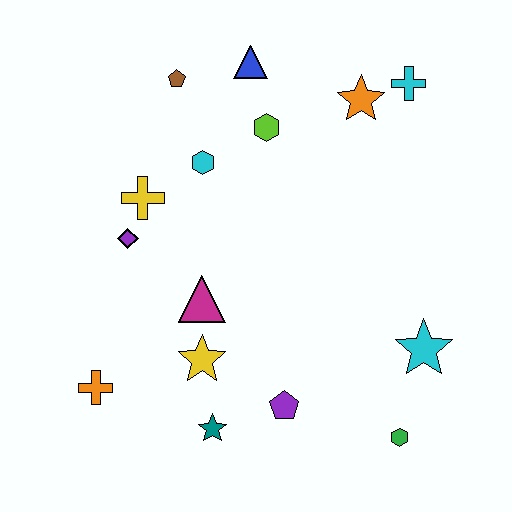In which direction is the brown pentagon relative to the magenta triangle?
The brown pentagon is above the magenta triangle.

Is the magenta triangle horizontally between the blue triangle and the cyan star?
No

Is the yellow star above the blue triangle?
No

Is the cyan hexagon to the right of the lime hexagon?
No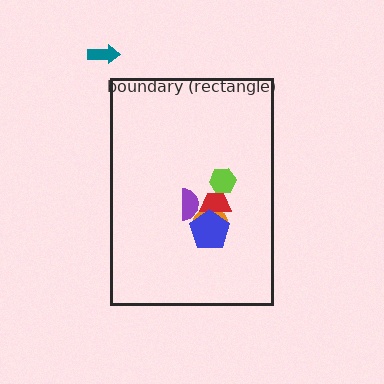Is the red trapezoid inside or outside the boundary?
Inside.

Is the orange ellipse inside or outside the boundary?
Inside.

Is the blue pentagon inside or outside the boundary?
Inside.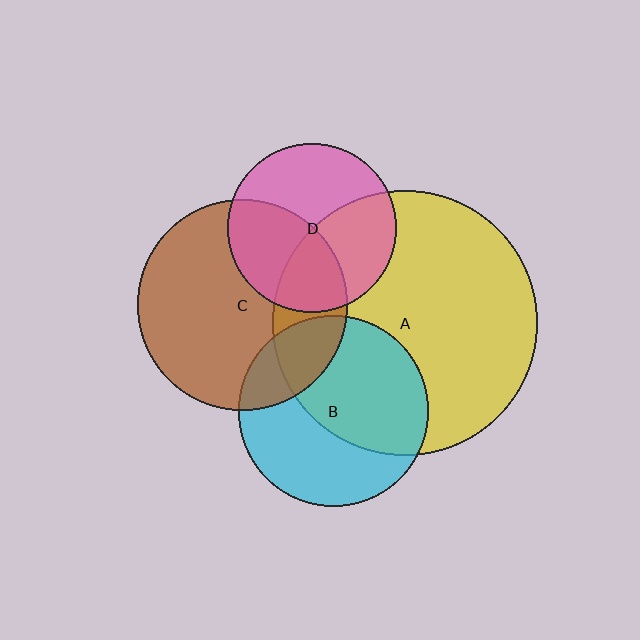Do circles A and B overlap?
Yes.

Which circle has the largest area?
Circle A (yellow).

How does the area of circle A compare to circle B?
Approximately 1.9 times.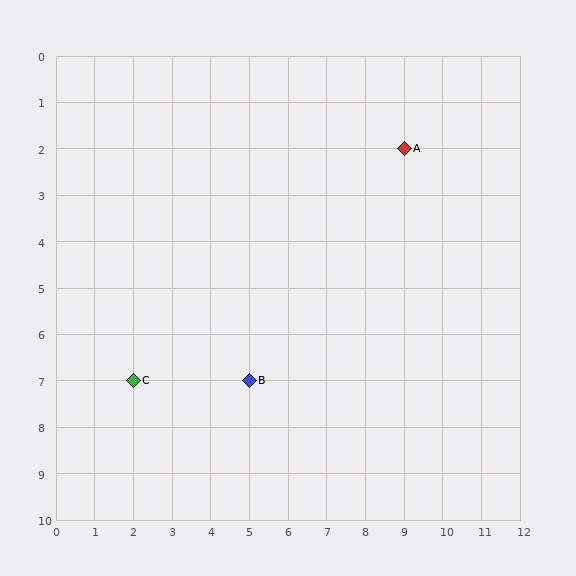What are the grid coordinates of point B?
Point B is at grid coordinates (5, 7).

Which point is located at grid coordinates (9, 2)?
Point A is at (9, 2).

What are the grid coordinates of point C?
Point C is at grid coordinates (2, 7).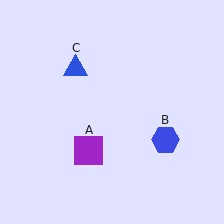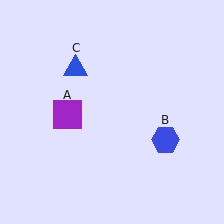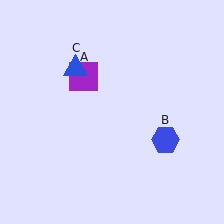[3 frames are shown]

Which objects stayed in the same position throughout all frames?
Blue hexagon (object B) and blue triangle (object C) remained stationary.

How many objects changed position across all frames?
1 object changed position: purple square (object A).